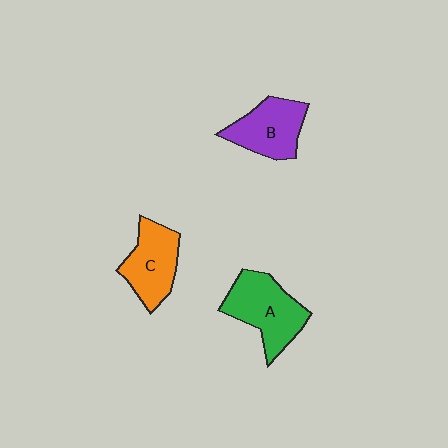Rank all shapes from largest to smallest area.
From largest to smallest: A (green), C (orange), B (purple).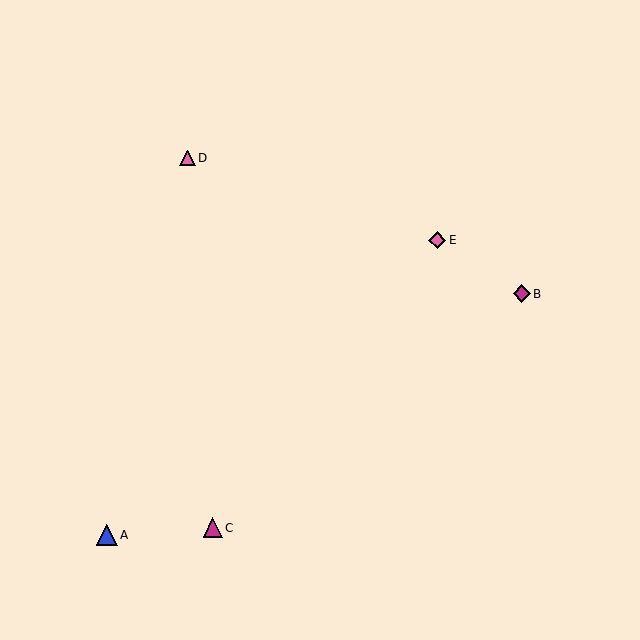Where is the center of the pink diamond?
The center of the pink diamond is at (437, 240).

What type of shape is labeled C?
Shape C is a magenta triangle.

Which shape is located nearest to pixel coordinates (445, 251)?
The pink diamond (labeled E) at (437, 240) is nearest to that location.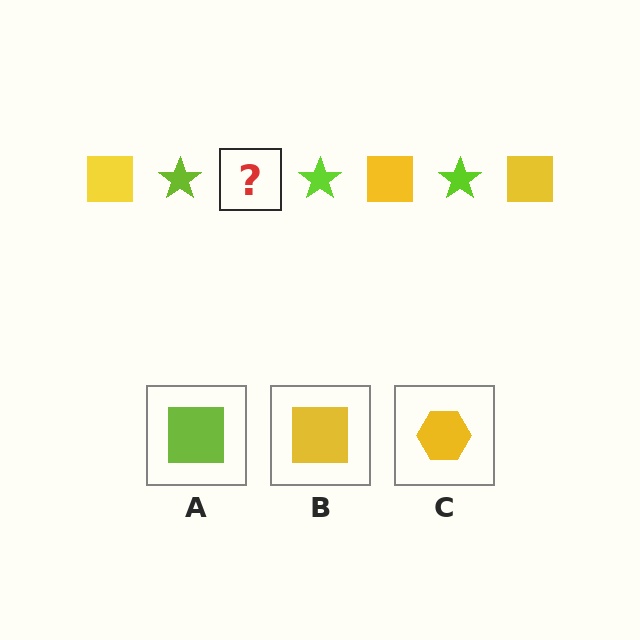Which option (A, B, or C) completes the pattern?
B.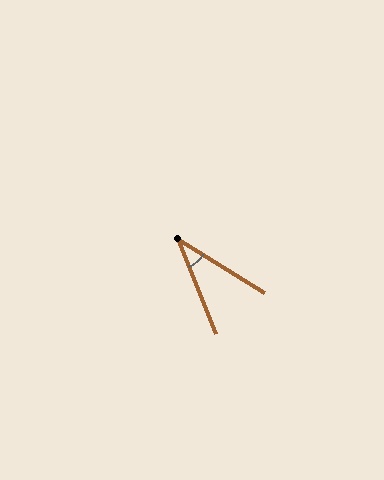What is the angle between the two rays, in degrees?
Approximately 37 degrees.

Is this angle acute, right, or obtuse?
It is acute.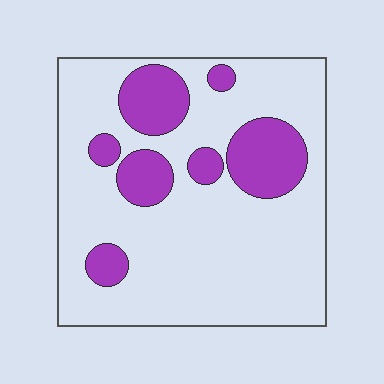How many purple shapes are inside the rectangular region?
7.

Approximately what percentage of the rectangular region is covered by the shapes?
Approximately 20%.